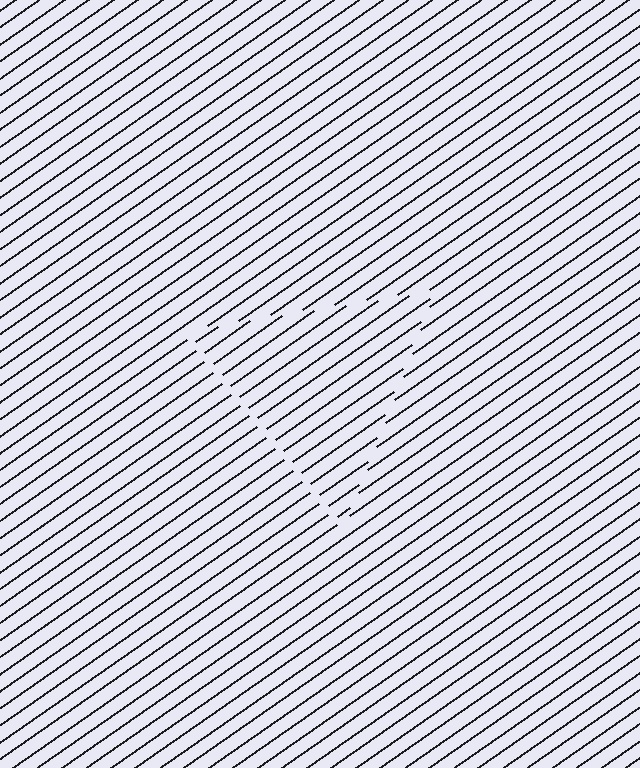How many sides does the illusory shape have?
3 sides — the line-ends trace a triangle.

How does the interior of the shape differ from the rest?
The interior of the shape contains the same grating, shifted by half a period — the contour is defined by the phase discontinuity where line-ends from the inner and outer gratings abut.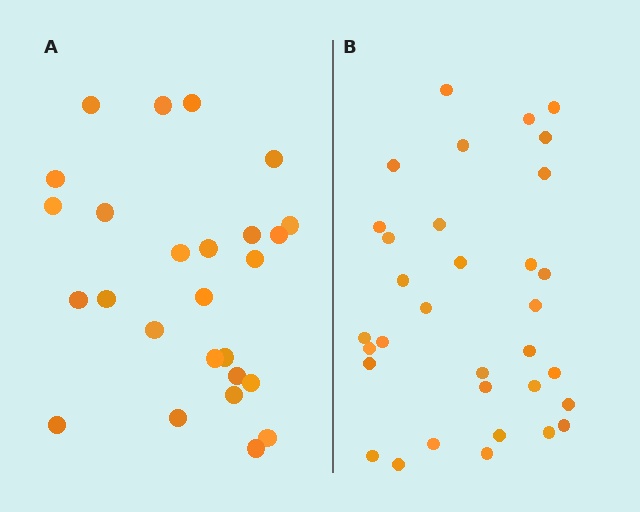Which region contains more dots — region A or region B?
Region B (the right region) has more dots.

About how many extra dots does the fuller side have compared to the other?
Region B has roughly 8 or so more dots than region A.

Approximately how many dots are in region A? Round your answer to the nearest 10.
About 30 dots. (The exact count is 26, which rounds to 30.)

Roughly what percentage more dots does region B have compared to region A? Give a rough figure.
About 25% more.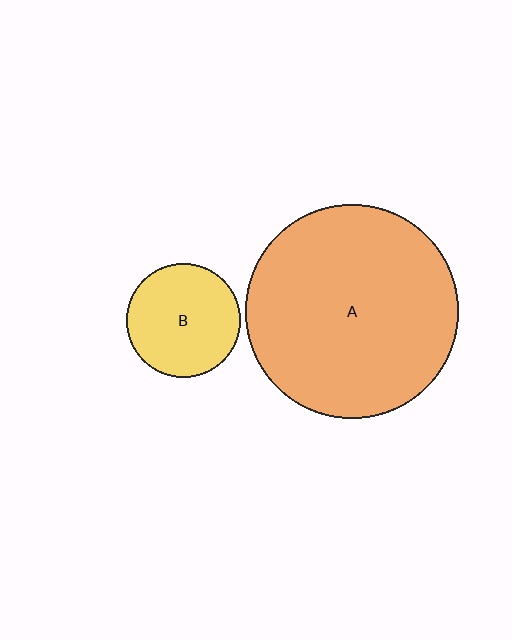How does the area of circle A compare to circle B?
Approximately 3.5 times.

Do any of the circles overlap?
No, none of the circles overlap.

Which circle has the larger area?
Circle A (orange).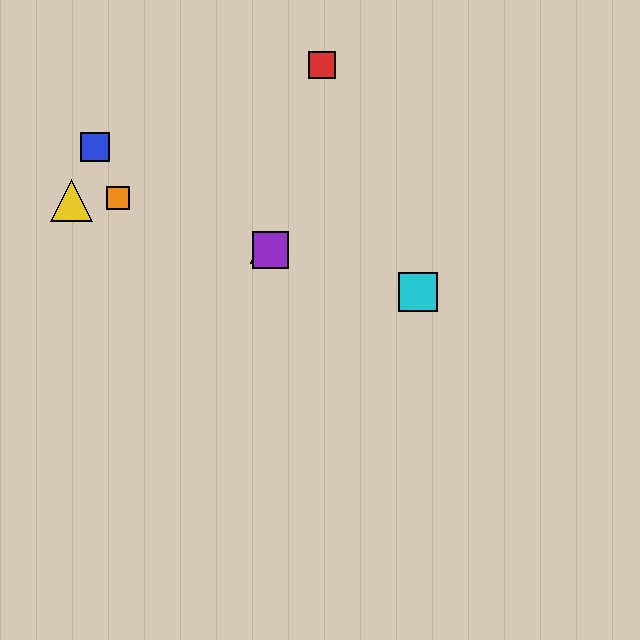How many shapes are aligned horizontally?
2 shapes (the green triangle, the purple square) are aligned horizontally.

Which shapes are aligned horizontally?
The green triangle, the purple square are aligned horizontally.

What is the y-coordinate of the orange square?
The orange square is at y≈198.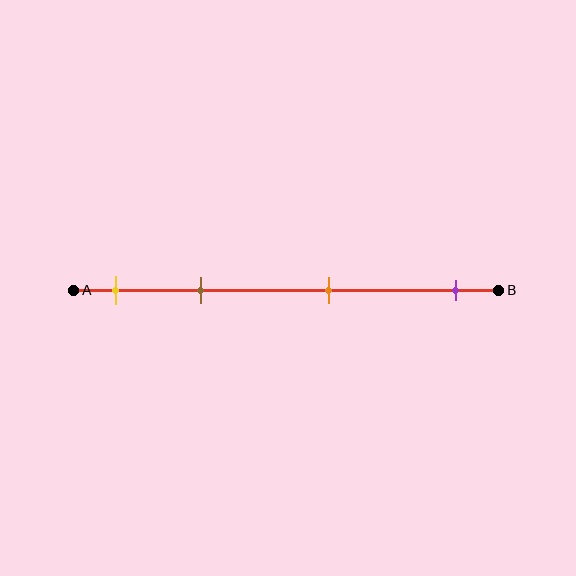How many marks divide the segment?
There are 4 marks dividing the segment.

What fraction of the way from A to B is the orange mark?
The orange mark is approximately 60% (0.6) of the way from A to B.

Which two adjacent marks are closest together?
The yellow and brown marks are the closest adjacent pair.